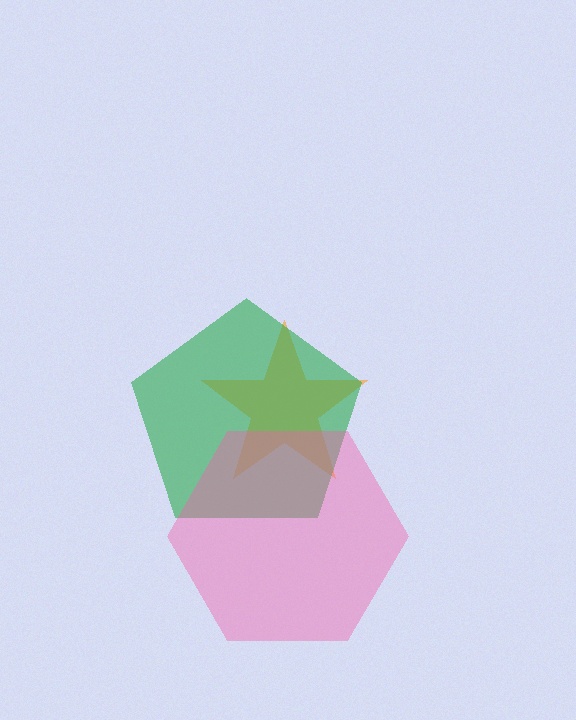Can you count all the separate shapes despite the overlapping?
Yes, there are 3 separate shapes.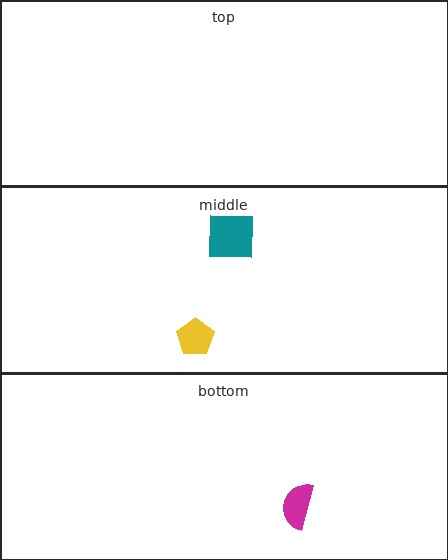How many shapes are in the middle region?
2.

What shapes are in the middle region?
The teal square, the yellow pentagon.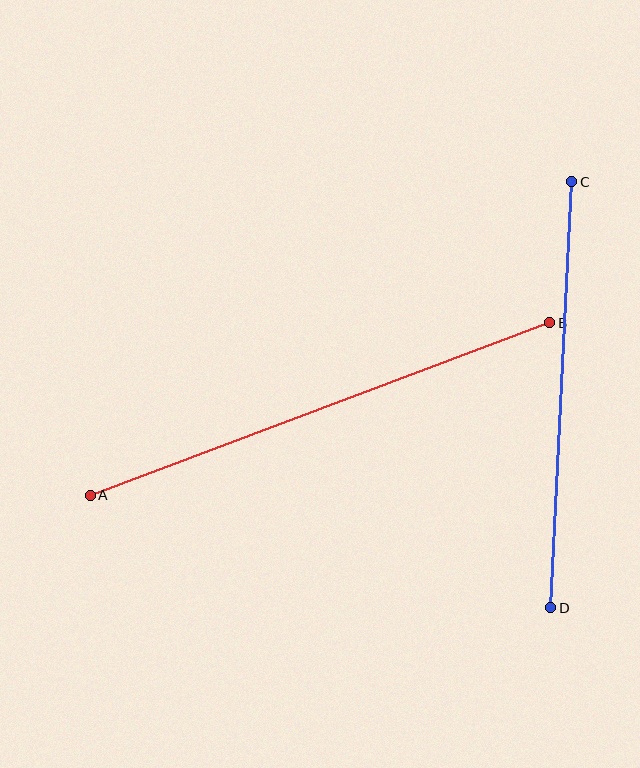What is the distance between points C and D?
The distance is approximately 426 pixels.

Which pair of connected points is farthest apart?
Points A and B are farthest apart.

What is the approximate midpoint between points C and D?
The midpoint is at approximately (561, 395) pixels.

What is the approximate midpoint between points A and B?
The midpoint is at approximately (320, 409) pixels.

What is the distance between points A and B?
The distance is approximately 491 pixels.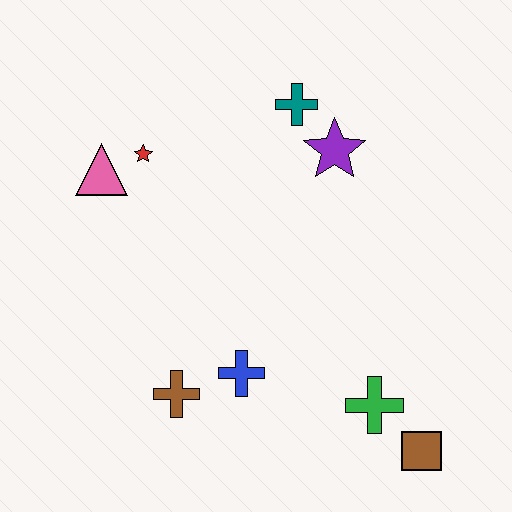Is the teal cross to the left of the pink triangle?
No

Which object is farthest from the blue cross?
The teal cross is farthest from the blue cross.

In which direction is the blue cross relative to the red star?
The blue cross is below the red star.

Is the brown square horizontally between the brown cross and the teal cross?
No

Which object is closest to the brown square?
The green cross is closest to the brown square.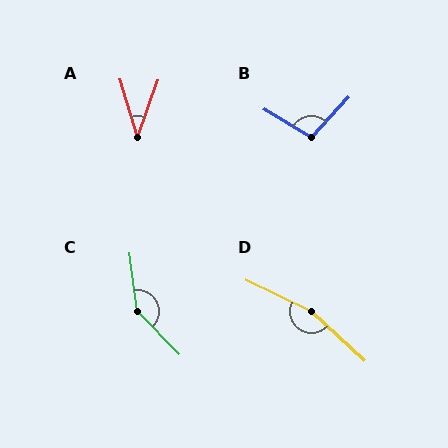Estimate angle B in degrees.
Approximately 102 degrees.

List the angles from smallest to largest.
A (37°), B (102°), C (143°), D (163°).